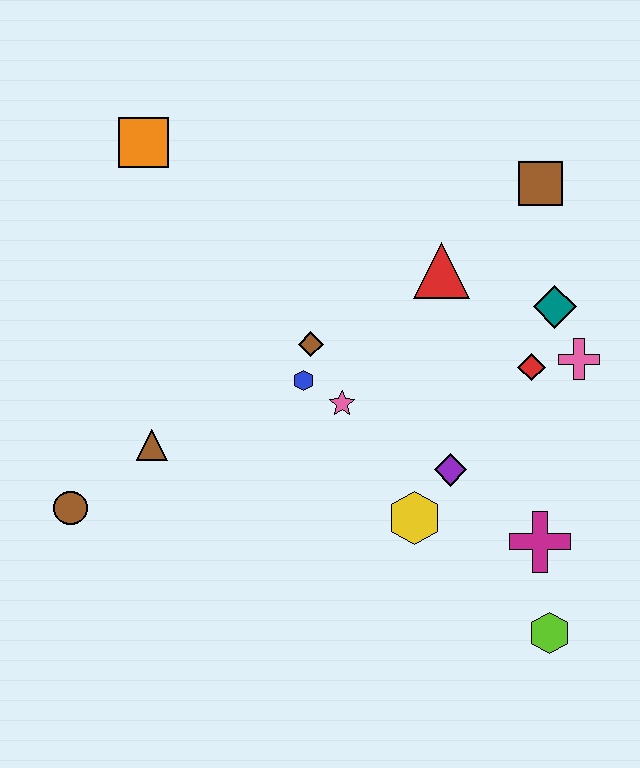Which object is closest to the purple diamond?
The yellow hexagon is closest to the purple diamond.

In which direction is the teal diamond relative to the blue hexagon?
The teal diamond is to the right of the blue hexagon.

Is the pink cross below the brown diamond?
Yes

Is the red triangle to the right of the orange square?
Yes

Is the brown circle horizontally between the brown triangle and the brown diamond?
No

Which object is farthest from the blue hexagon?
The lime hexagon is farthest from the blue hexagon.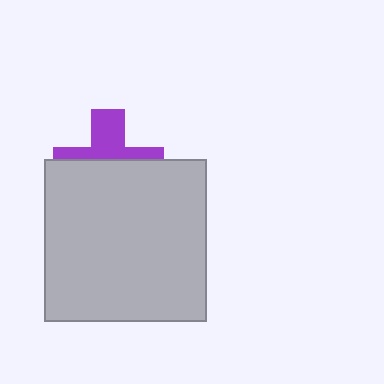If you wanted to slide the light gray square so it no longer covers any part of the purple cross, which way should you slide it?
Slide it down — that is the most direct way to separate the two shapes.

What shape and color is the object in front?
The object in front is a light gray square.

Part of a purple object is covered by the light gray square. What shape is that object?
It is a cross.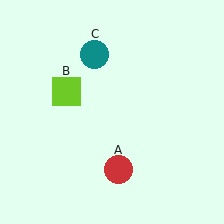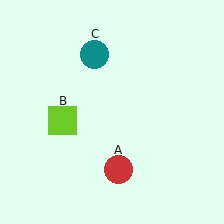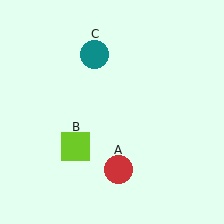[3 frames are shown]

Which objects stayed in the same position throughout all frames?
Red circle (object A) and teal circle (object C) remained stationary.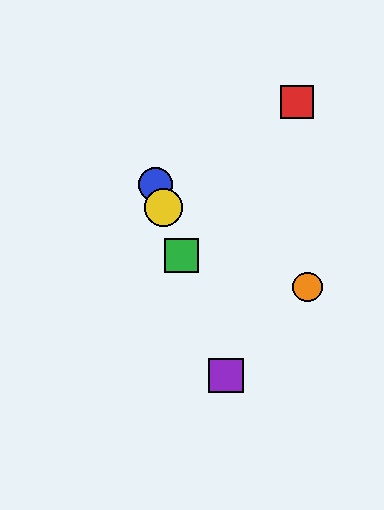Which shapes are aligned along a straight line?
The blue circle, the green square, the yellow circle, the purple square are aligned along a straight line.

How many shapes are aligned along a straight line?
4 shapes (the blue circle, the green square, the yellow circle, the purple square) are aligned along a straight line.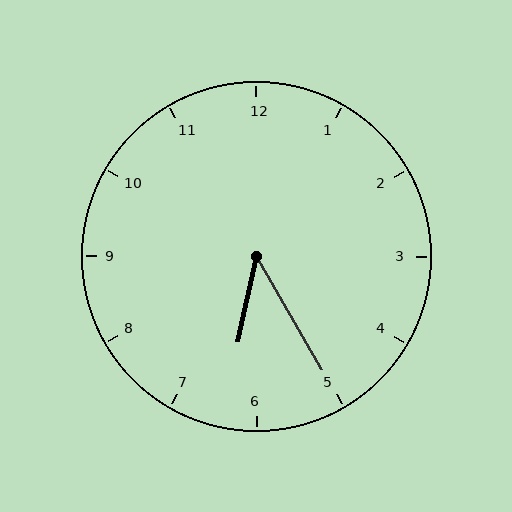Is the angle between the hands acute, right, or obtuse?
It is acute.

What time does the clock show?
6:25.